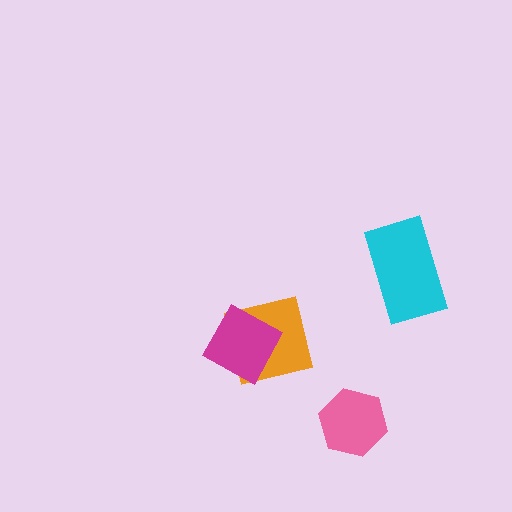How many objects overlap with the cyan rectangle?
0 objects overlap with the cyan rectangle.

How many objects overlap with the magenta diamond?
1 object overlaps with the magenta diamond.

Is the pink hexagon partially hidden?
No, no other shape covers it.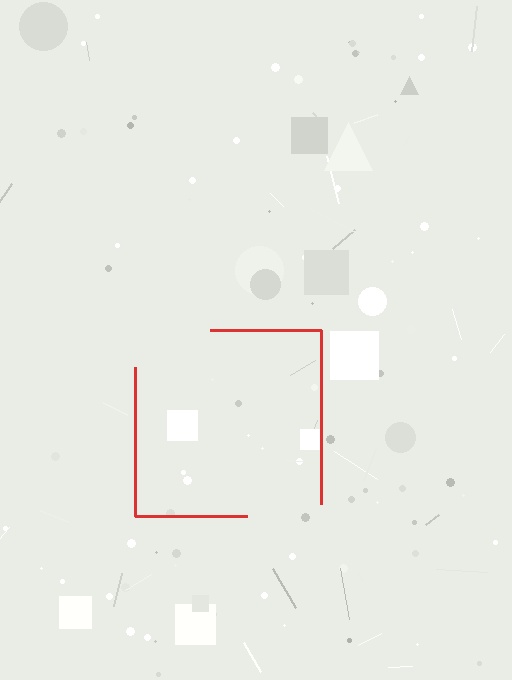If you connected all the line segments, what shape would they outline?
They would outline a square.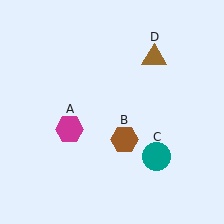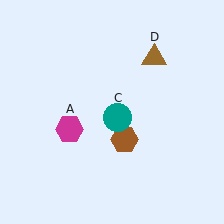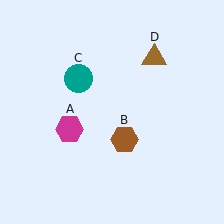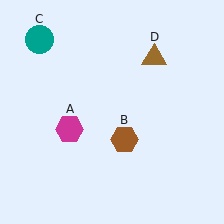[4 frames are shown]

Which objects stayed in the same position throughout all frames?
Magenta hexagon (object A) and brown hexagon (object B) and brown triangle (object D) remained stationary.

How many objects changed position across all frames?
1 object changed position: teal circle (object C).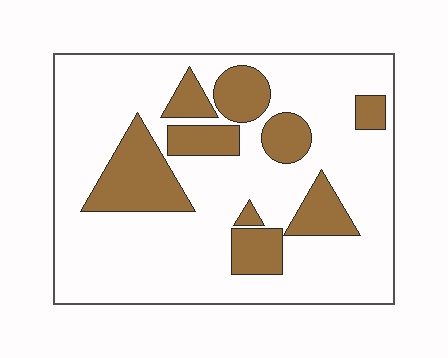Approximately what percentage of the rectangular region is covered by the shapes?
Approximately 25%.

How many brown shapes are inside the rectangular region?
9.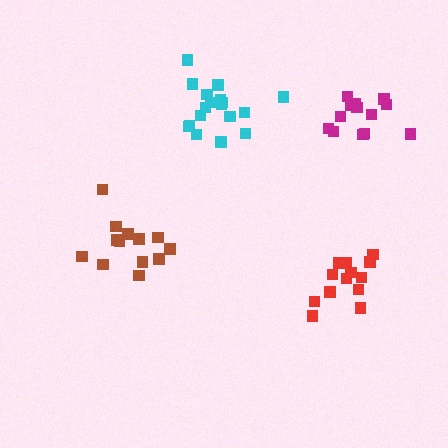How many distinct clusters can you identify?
There are 4 distinct clusters.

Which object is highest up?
The cyan cluster is topmost.